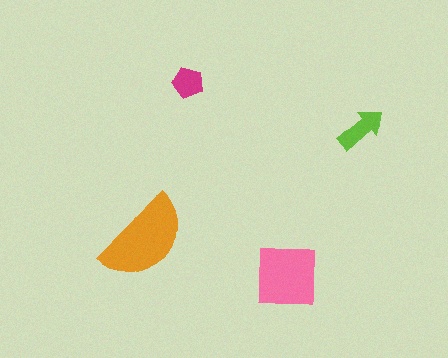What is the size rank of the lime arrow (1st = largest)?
3rd.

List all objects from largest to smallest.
The orange semicircle, the pink square, the lime arrow, the magenta pentagon.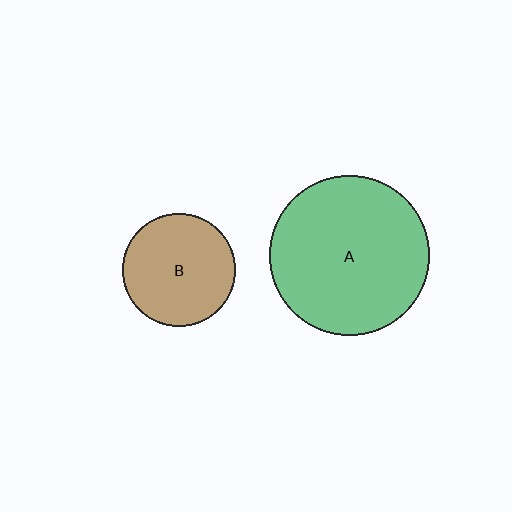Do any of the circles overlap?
No, none of the circles overlap.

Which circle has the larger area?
Circle A (green).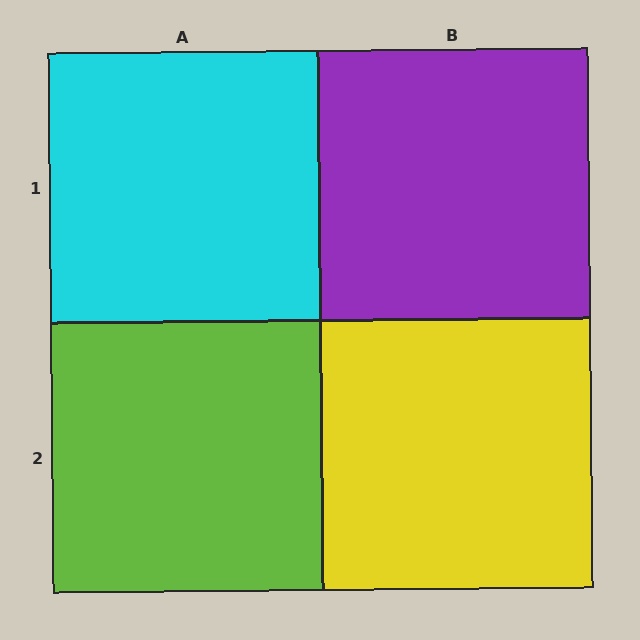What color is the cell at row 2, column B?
Yellow.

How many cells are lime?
1 cell is lime.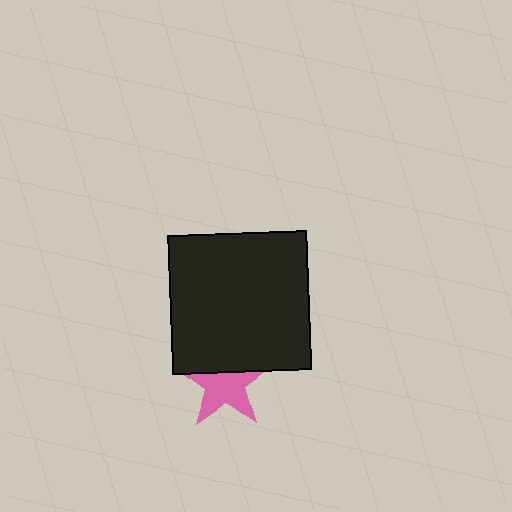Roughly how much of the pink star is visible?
Most of it is visible (roughly 68%).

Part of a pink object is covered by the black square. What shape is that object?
It is a star.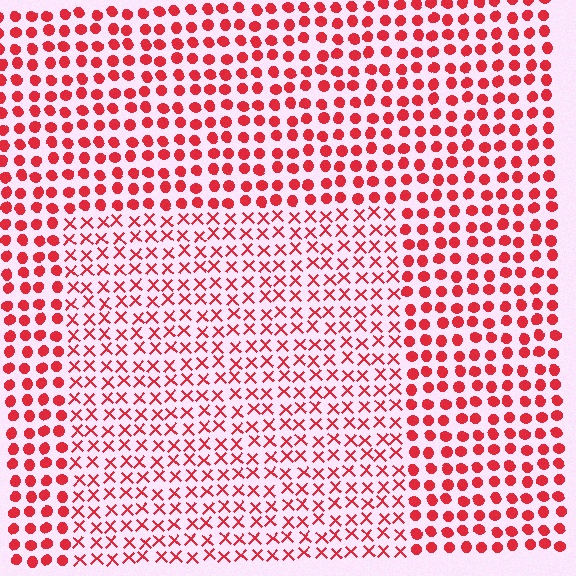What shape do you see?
I see a rectangle.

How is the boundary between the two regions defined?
The boundary is defined by a change in element shape: X marks inside vs. circles outside. All elements share the same color and spacing.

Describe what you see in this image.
The image is filled with small red elements arranged in a uniform grid. A rectangle-shaped region contains X marks, while the surrounding area contains circles. The boundary is defined purely by the change in element shape.